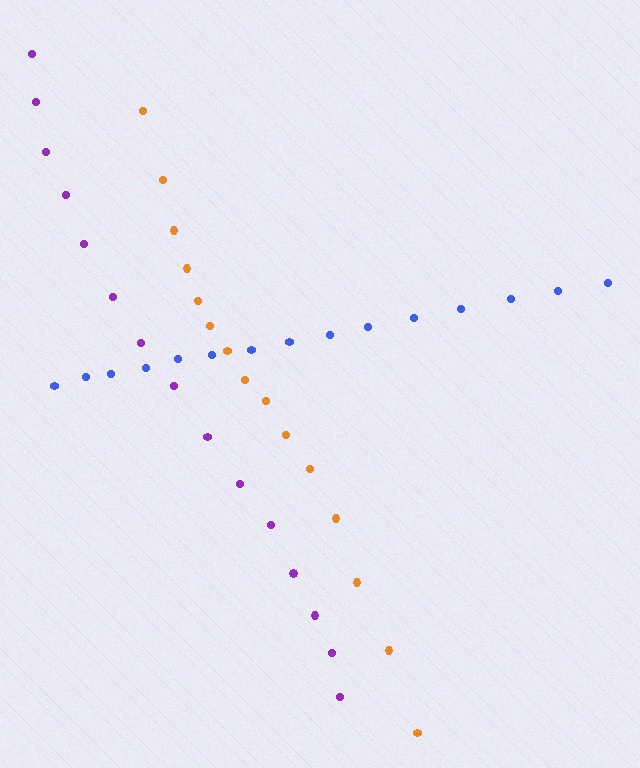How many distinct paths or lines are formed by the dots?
There are 3 distinct paths.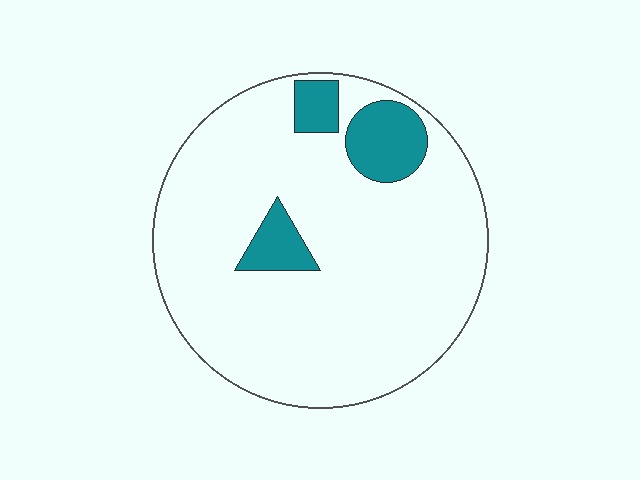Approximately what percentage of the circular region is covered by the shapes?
Approximately 10%.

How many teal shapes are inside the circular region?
3.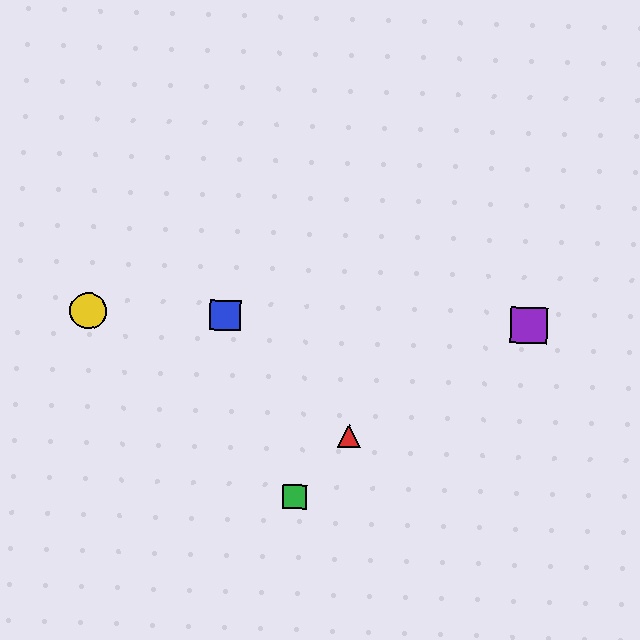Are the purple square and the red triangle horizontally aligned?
No, the purple square is at y≈325 and the red triangle is at y≈436.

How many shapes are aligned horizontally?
3 shapes (the blue square, the yellow circle, the purple square) are aligned horizontally.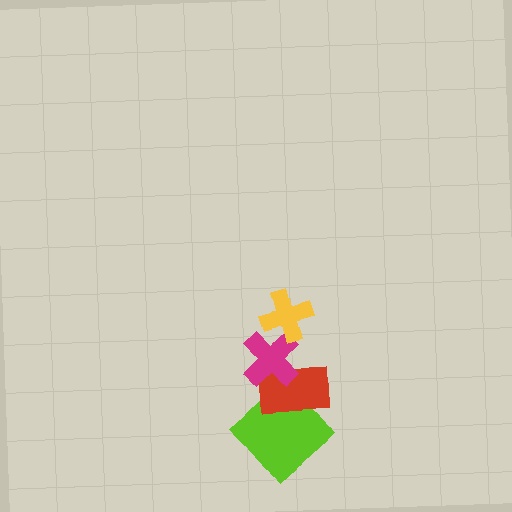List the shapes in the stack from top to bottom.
From top to bottom: the yellow cross, the magenta cross, the red rectangle, the lime diamond.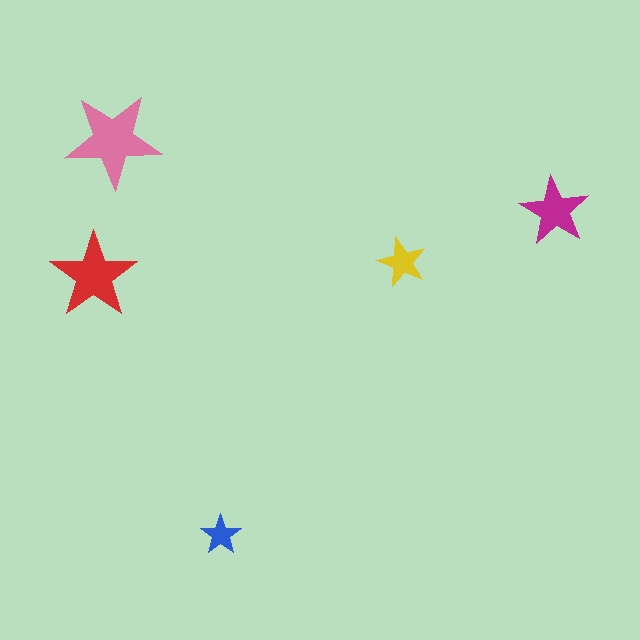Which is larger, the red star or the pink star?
The pink one.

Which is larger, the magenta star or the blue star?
The magenta one.